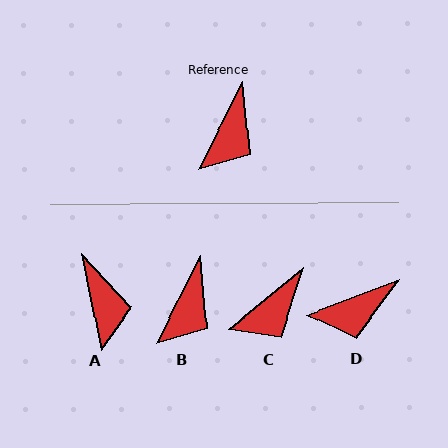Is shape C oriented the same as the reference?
No, it is off by about 24 degrees.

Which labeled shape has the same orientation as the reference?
B.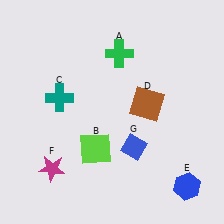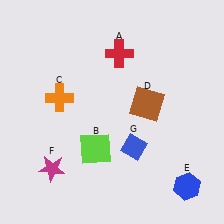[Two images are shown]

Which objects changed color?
A changed from green to red. C changed from teal to orange.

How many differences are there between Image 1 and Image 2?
There are 2 differences between the two images.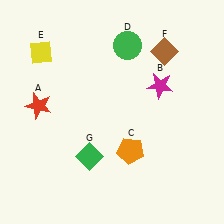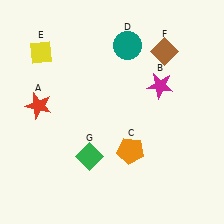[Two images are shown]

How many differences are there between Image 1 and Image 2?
There is 1 difference between the two images.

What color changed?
The circle (D) changed from green in Image 1 to teal in Image 2.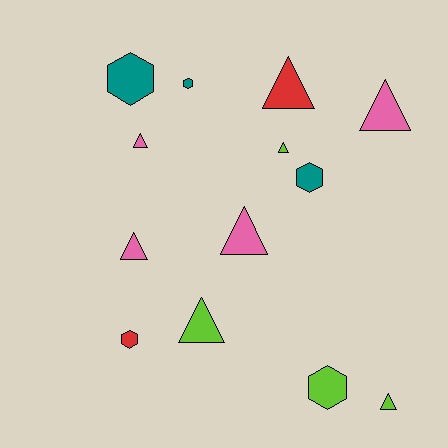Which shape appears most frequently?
Triangle, with 8 objects.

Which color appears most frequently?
Lime, with 4 objects.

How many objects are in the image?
There are 13 objects.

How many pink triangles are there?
There are 4 pink triangles.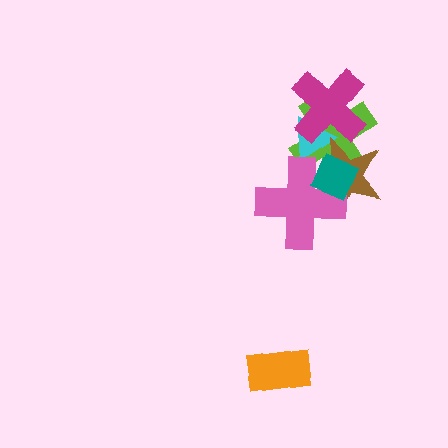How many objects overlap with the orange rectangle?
0 objects overlap with the orange rectangle.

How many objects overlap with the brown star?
5 objects overlap with the brown star.